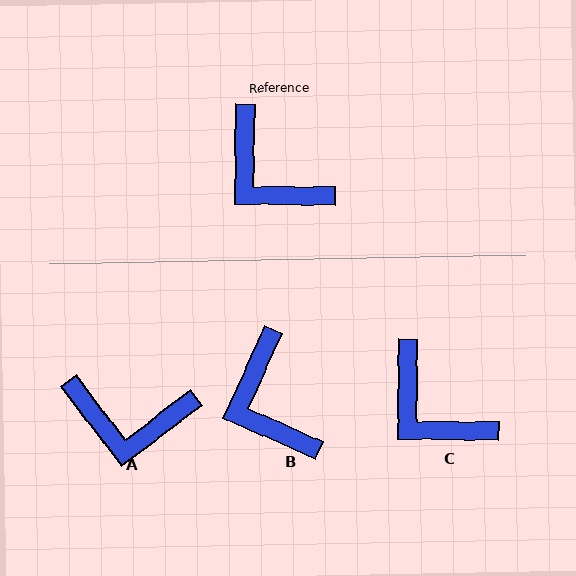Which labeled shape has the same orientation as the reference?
C.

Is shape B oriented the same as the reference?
No, it is off by about 24 degrees.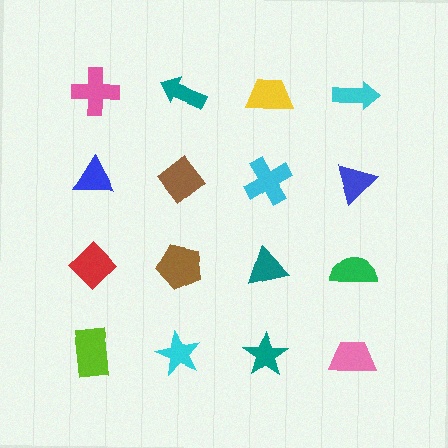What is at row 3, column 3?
A teal triangle.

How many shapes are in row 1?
4 shapes.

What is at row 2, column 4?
A blue triangle.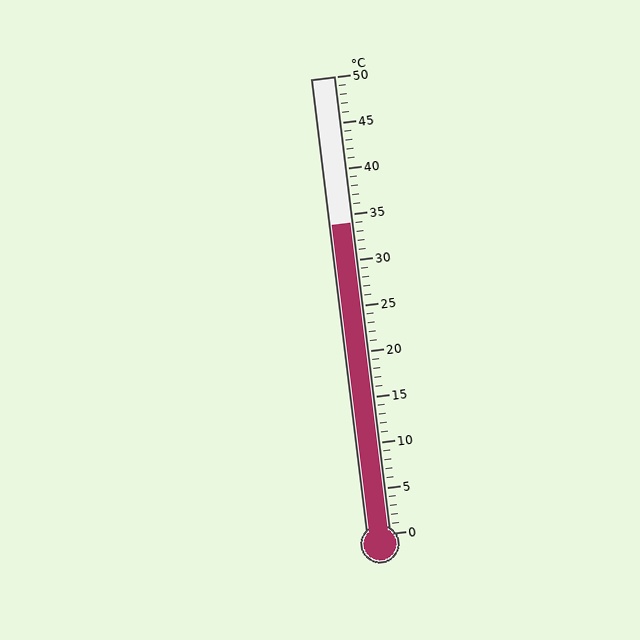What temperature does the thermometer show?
The thermometer shows approximately 34°C.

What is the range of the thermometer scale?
The thermometer scale ranges from 0°C to 50°C.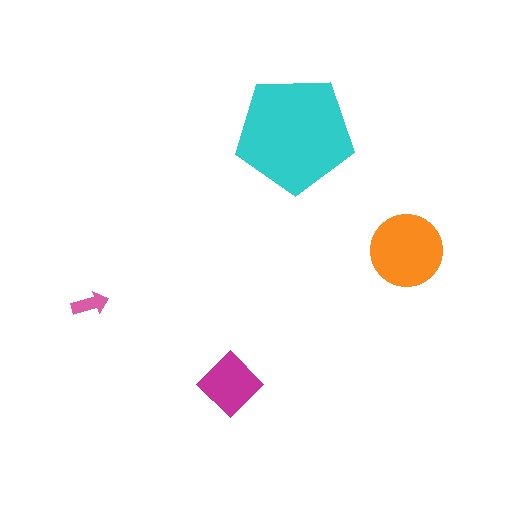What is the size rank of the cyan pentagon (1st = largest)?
1st.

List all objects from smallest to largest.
The pink arrow, the magenta diamond, the orange circle, the cyan pentagon.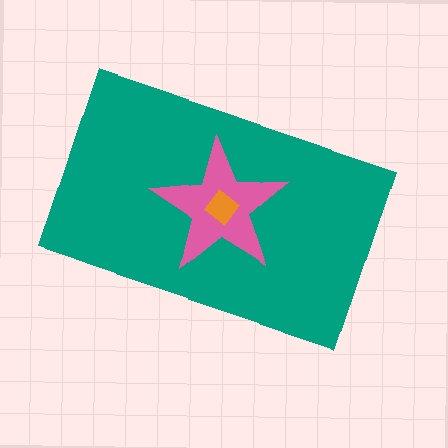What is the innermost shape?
The orange diamond.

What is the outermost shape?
The teal rectangle.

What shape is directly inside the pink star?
The orange diamond.